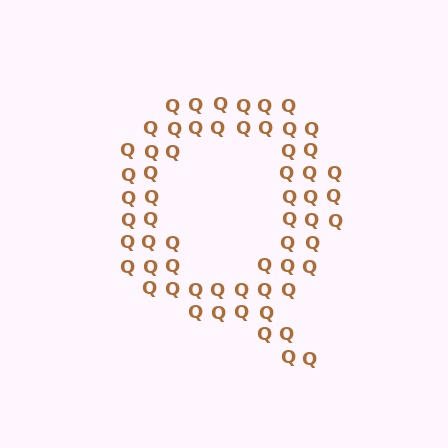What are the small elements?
The small elements are letter Q's.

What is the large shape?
The large shape is the letter Q.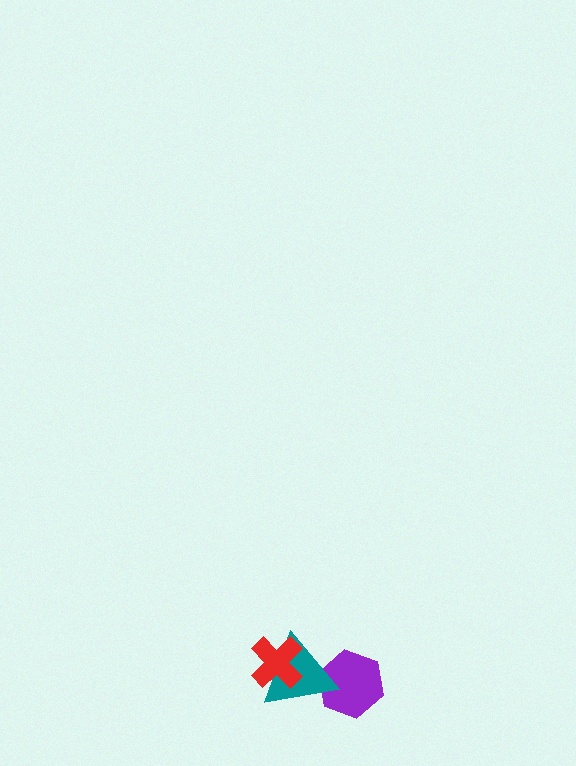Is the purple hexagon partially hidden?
Yes, it is partially covered by another shape.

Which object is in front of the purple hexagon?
The teal triangle is in front of the purple hexagon.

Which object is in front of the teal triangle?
The red cross is in front of the teal triangle.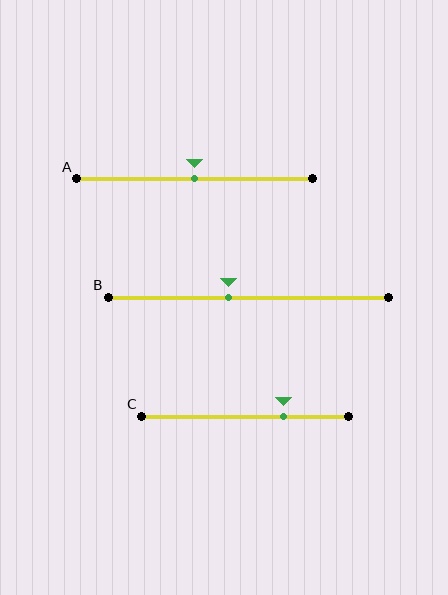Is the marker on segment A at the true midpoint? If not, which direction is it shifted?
Yes, the marker on segment A is at the true midpoint.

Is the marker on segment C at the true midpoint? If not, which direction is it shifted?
No, the marker on segment C is shifted to the right by about 19% of the segment length.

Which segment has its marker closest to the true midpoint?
Segment A has its marker closest to the true midpoint.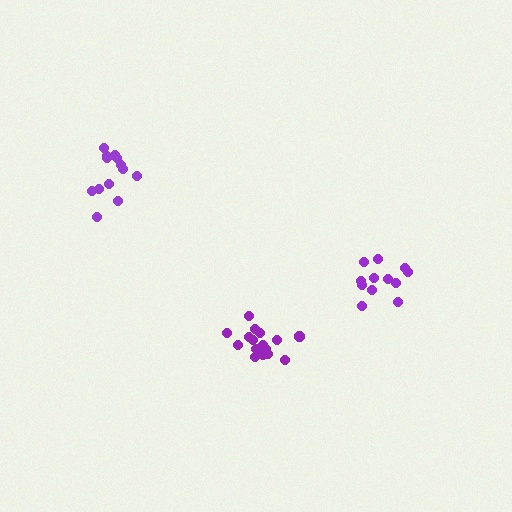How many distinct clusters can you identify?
There are 3 distinct clusters.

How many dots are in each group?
Group 1: 12 dots, Group 2: 13 dots, Group 3: 16 dots (41 total).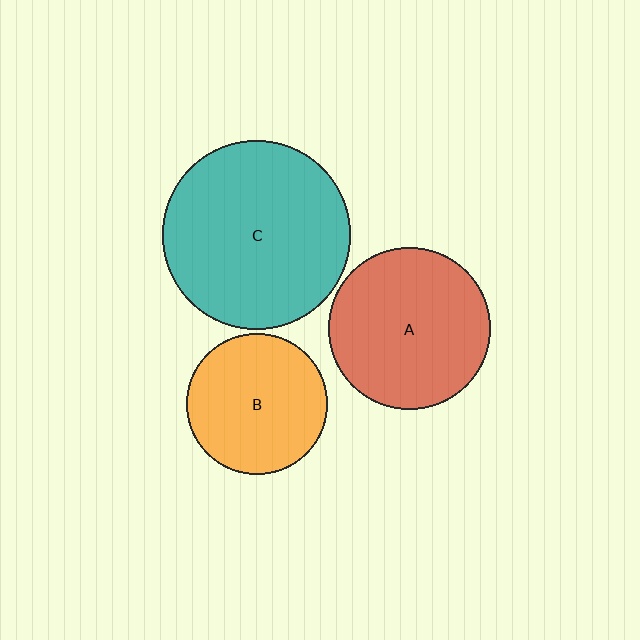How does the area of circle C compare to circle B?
Approximately 1.8 times.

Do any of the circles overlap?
No, none of the circles overlap.